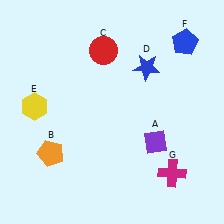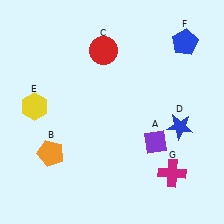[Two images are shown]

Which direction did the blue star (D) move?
The blue star (D) moved down.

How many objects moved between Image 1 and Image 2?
1 object moved between the two images.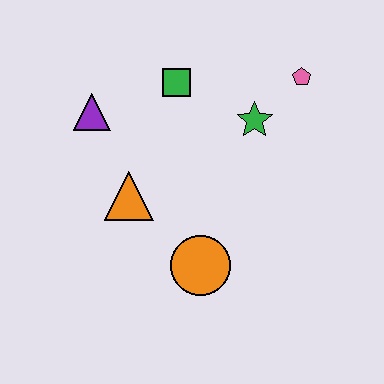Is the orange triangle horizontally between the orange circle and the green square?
No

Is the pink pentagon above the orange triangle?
Yes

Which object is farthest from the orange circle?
The pink pentagon is farthest from the orange circle.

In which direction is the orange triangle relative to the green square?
The orange triangle is below the green square.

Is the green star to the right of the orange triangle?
Yes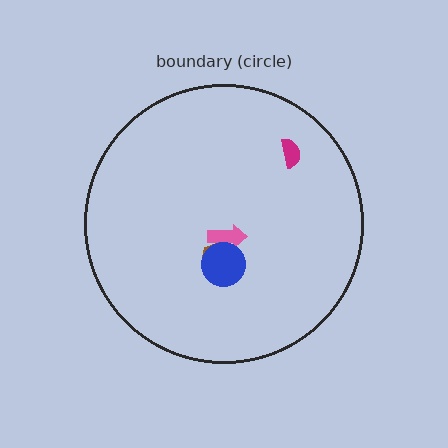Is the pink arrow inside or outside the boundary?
Inside.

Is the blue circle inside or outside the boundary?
Inside.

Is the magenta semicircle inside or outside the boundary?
Inside.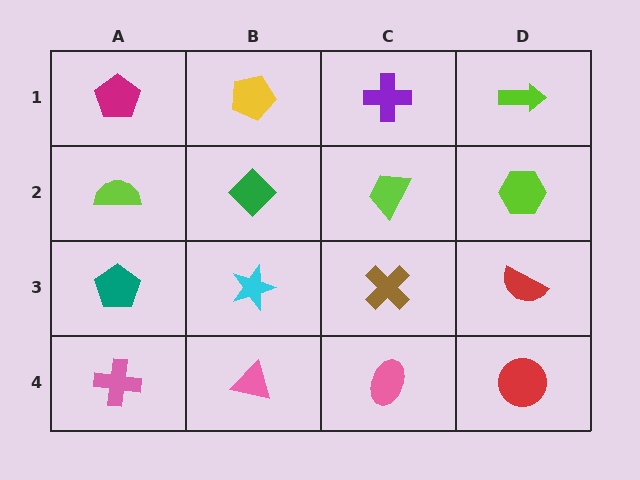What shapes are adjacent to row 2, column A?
A magenta pentagon (row 1, column A), a teal pentagon (row 3, column A), a green diamond (row 2, column B).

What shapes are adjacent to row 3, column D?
A lime hexagon (row 2, column D), a red circle (row 4, column D), a brown cross (row 3, column C).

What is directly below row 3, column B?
A pink triangle.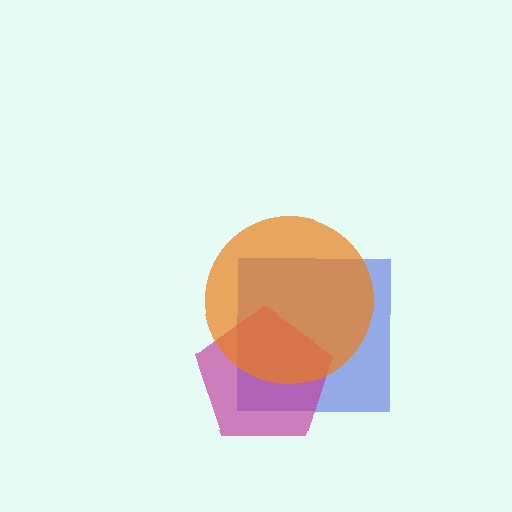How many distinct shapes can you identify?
There are 3 distinct shapes: a blue square, a magenta pentagon, an orange circle.